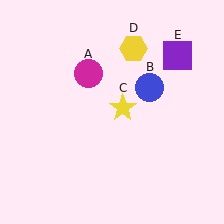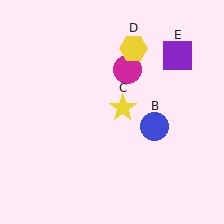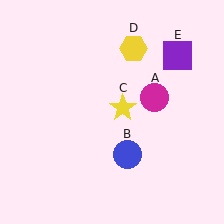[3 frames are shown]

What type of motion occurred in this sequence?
The magenta circle (object A), blue circle (object B) rotated clockwise around the center of the scene.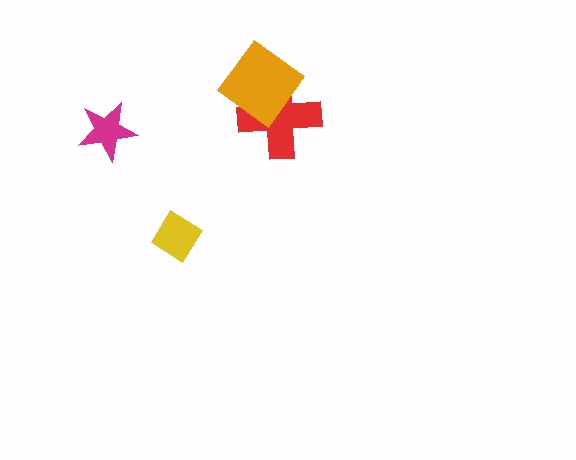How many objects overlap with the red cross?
1 object overlaps with the red cross.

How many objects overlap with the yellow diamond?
0 objects overlap with the yellow diamond.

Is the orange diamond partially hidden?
No, no other shape covers it.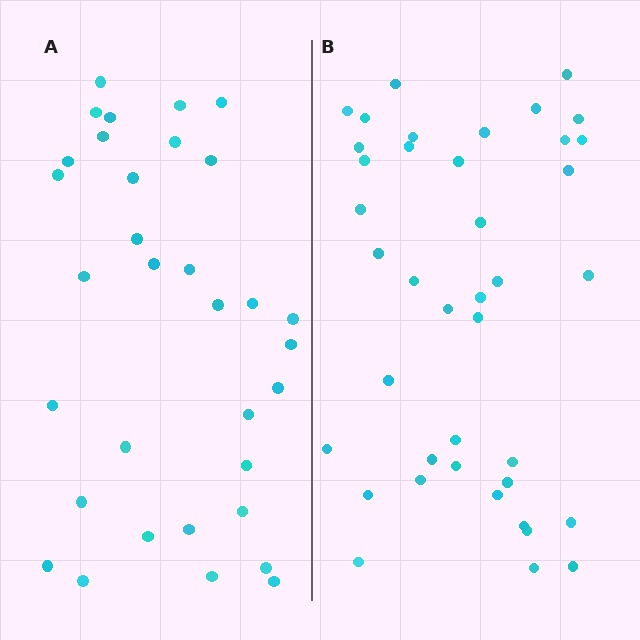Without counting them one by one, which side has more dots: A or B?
Region B (the right region) has more dots.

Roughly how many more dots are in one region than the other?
Region B has roughly 8 or so more dots than region A.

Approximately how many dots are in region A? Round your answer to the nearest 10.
About 30 dots. (The exact count is 33, which rounds to 30.)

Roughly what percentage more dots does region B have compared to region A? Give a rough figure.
About 20% more.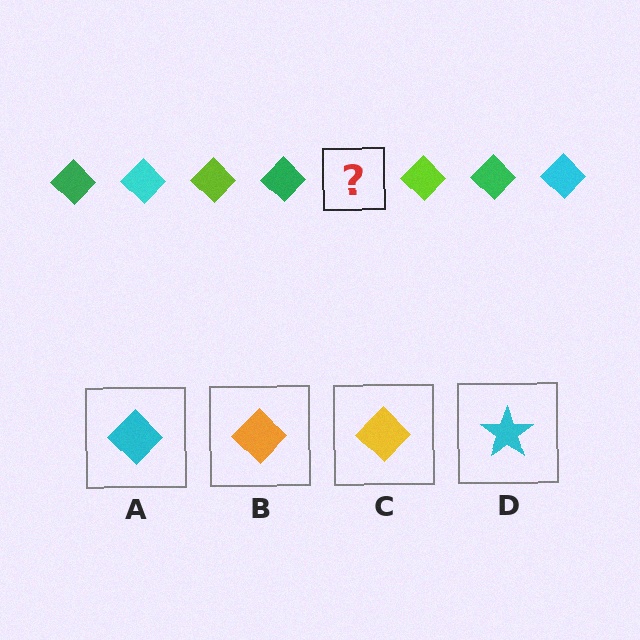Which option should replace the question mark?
Option A.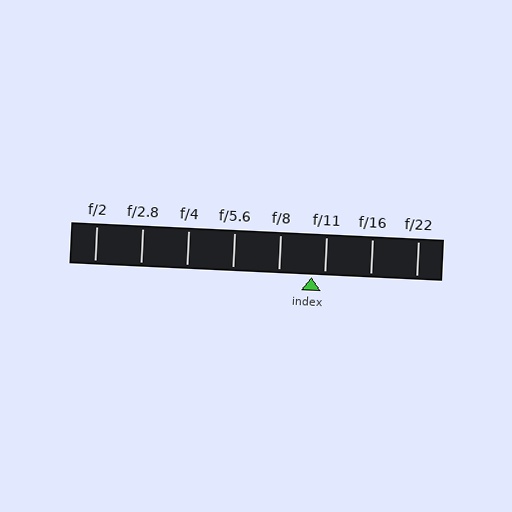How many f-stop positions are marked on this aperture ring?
There are 8 f-stop positions marked.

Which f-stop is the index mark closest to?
The index mark is closest to f/11.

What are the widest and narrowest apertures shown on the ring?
The widest aperture shown is f/2 and the narrowest is f/22.